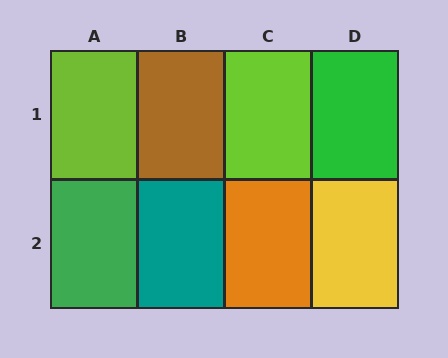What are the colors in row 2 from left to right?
Green, teal, orange, yellow.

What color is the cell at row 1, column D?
Green.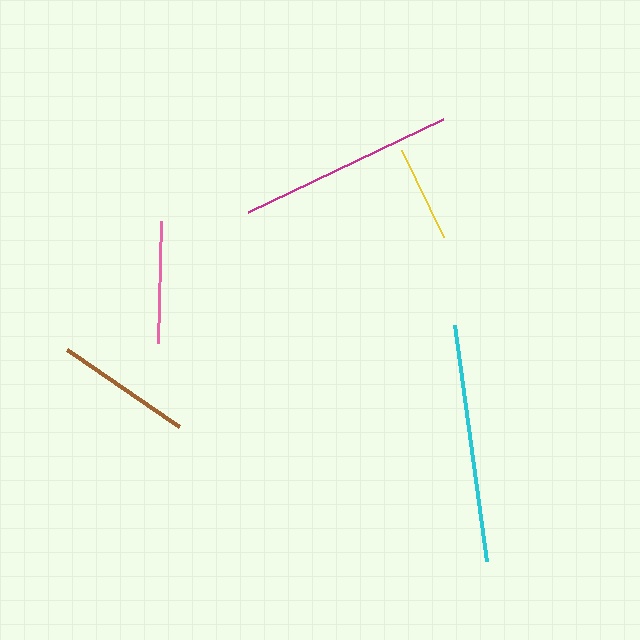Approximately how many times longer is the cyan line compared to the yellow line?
The cyan line is approximately 2.5 times the length of the yellow line.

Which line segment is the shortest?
The yellow line is the shortest at approximately 97 pixels.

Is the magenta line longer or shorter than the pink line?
The magenta line is longer than the pink line.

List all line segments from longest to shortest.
From longest to shortest: cyan, magenta, brown, pink, yellow.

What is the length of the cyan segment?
The cyan segment is approximately 238 pixels long.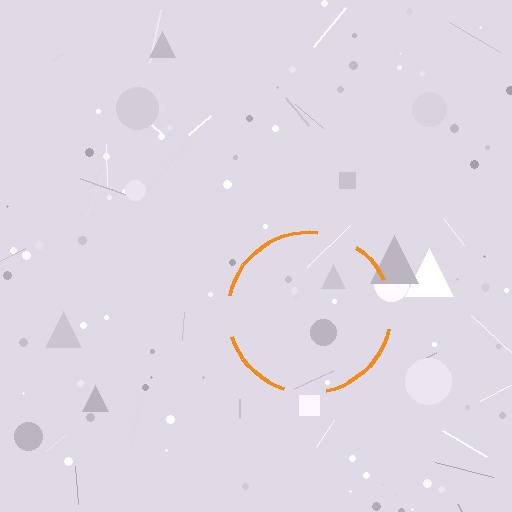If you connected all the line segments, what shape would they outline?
They would outline a circle.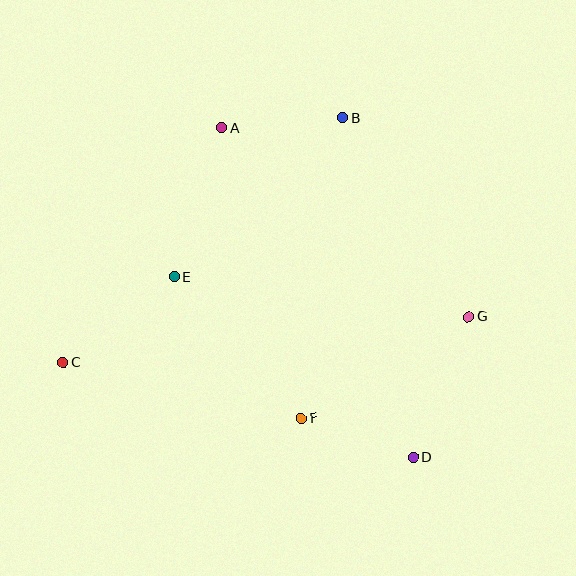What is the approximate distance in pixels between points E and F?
The distance between E and F is approximately 190 pixels.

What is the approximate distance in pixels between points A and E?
The distance between A and E is approximately 156 pixels.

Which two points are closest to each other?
Points D and F are closest to each other.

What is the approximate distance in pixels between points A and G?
The distance between A and G is approximately 310 pixels.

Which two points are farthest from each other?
Points C and G are farthest from each other.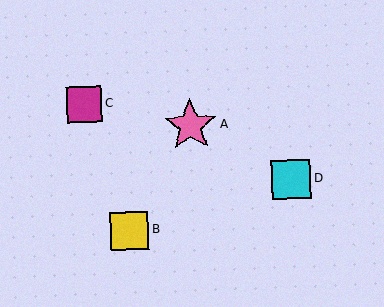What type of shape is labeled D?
Shape D is a cyan square.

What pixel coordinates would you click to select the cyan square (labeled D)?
Click at (291, 179) to select the cyan square D.